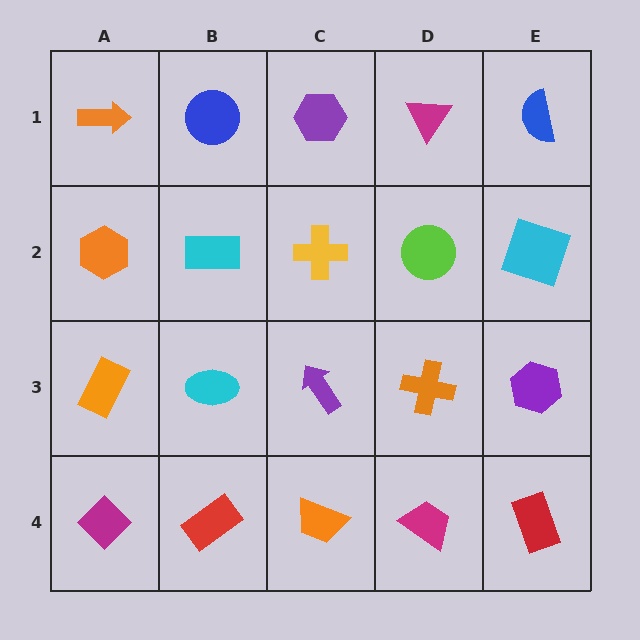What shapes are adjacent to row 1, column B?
A cyan rectangle (row 2, column B), an orange arrow (row 1, column A), a purple hexagon (row 1, column C).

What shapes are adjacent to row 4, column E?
A purple hexagon (row 3, column E), a magenta trapezoid (row 4, column D).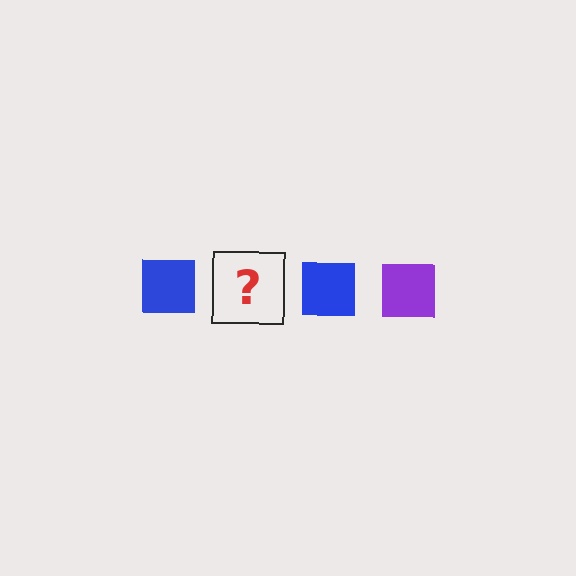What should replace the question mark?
The question mark should be replaced with a purple square.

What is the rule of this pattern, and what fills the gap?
The rule is that the pattern cycles through blue, purple squares. The gap should be filled with a purple square.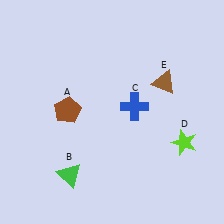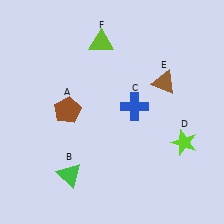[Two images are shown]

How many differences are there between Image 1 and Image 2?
There is 1 difference between the two images.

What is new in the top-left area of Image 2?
A lime triangle (F) was added in the top-left area of Image 2.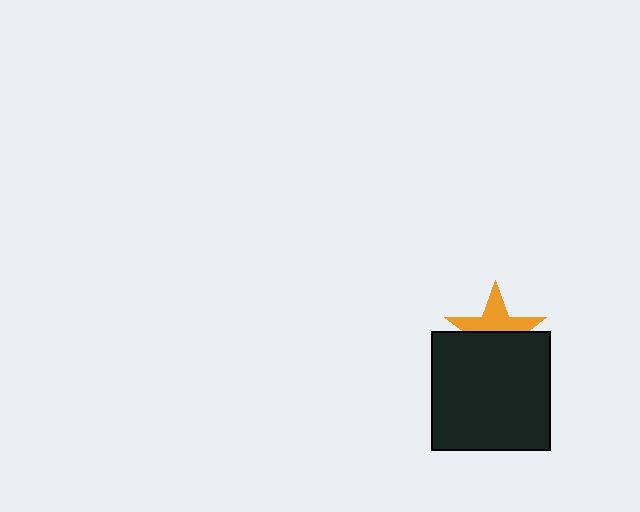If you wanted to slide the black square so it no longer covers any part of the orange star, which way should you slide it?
Slide it down — that is the most direct way to separate the two shapes.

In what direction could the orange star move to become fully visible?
The orange star could move up. That would shift it out from behind the black square entirely.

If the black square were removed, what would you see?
You would see the complete orange star.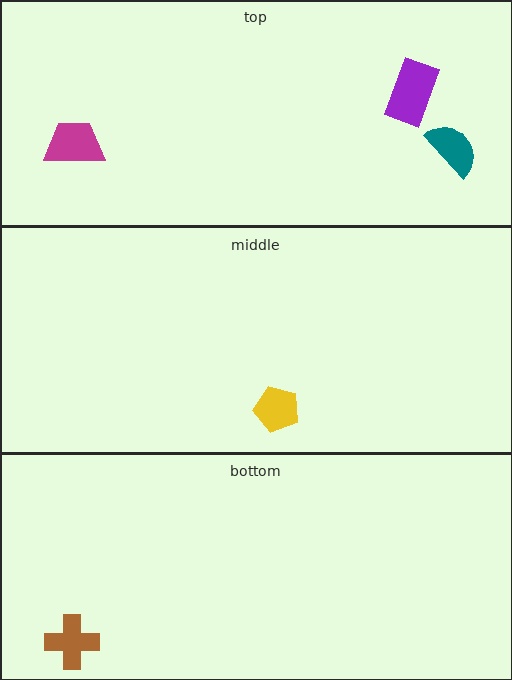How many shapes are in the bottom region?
1.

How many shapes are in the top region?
3.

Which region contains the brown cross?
The bottom region.